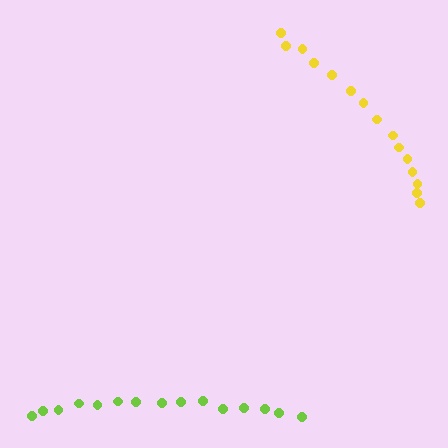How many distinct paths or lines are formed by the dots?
There are 2 distinct paths.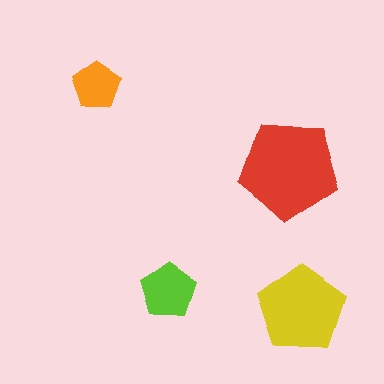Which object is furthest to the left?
The orange pentagon is leftmost.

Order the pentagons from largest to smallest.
the red one, the yellow one, the lime one, the orange one.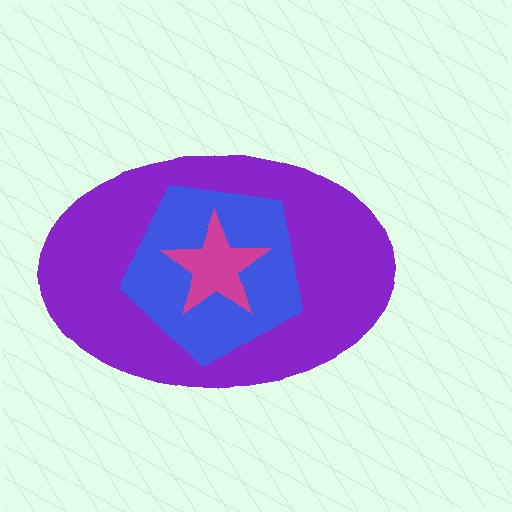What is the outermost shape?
The purple ellipse.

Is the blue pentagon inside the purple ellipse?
Yes.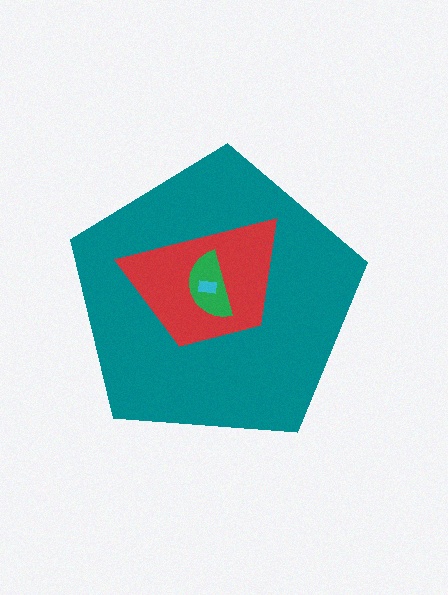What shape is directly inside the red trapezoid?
The green semicircle.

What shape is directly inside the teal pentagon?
The red trapezoid.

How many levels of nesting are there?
4.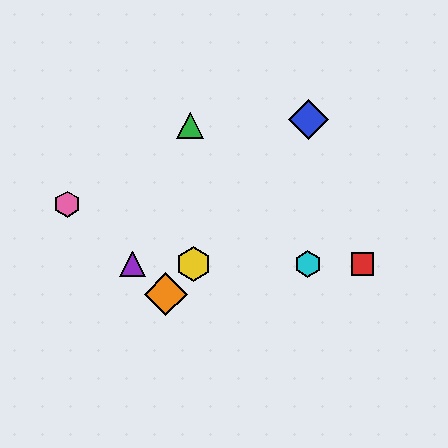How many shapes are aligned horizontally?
4 shapes (the red square, the yellow hexagon, the purple triangle, the cyan hexagon) are aligned horizontally.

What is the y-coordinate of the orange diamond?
The orange diamond is at y≈294.